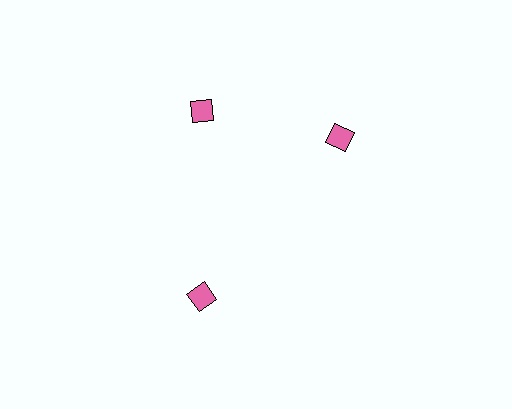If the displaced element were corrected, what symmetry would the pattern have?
It would have 3-fold rotational symmetry — the pattern would map onto itself every 120 degrees.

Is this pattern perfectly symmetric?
No. The 3 pink diamonds are arranged in a ring, but one element near the 3 o'clock position is rotated out of alignment along the ring, breaking the 3-fold rotational symmetry.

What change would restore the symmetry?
The symmetry would be restored by rotating it back into even spacing with its neighbors so that all 3 diamonds sit at equal angles and equal distance from the center.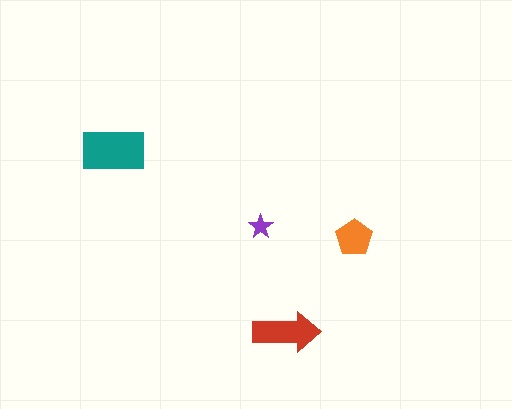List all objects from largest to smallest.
The teal rectangle, the red arrow, the orange pentagon, the purple star.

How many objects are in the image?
There are 4 objects in the image.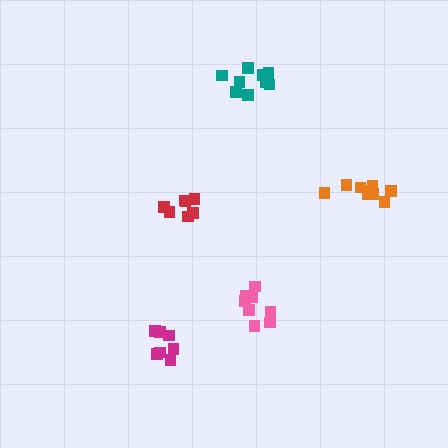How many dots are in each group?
Group 1: 9 dots, Group 2: 7 dots, Group 3: 8 dots, Group 4: 9 dots, Group 5: 7 dots (40 total).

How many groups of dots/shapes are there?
There are 5 groups.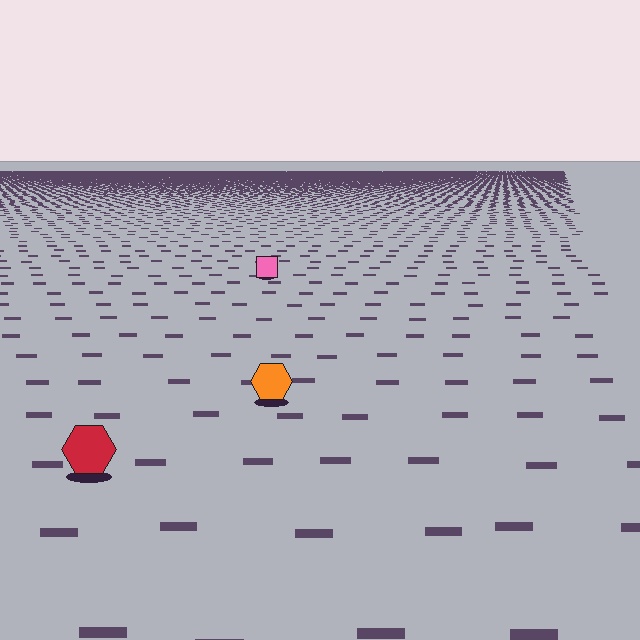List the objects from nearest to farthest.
From nearest to farthest: the red hexagon, the orange hexagon, the pink square.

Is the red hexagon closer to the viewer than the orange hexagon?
Yes. The red hexagon is closer — you can tell from the texture gradient: the ground texture is coarser near it.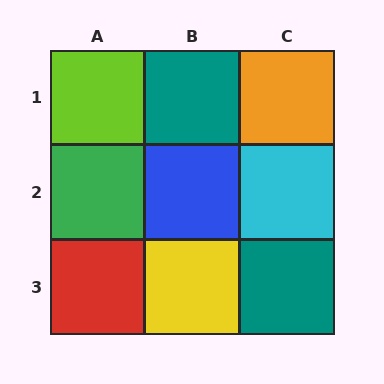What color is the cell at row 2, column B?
Blue.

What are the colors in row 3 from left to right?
Red, yellow, teal.